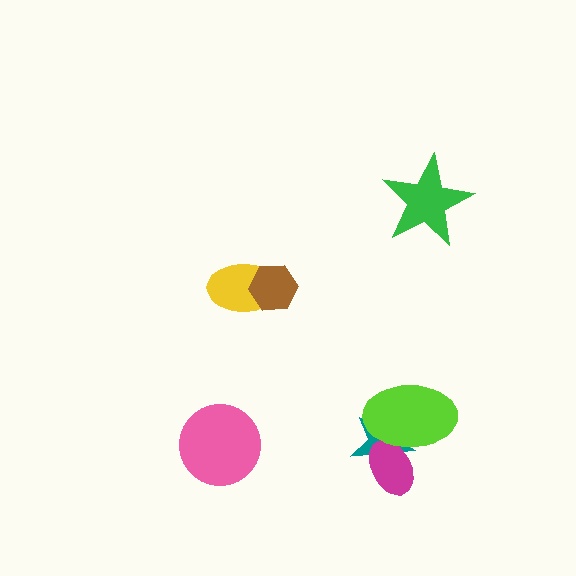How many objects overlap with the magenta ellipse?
2 objects overlap with the magenta ellipse.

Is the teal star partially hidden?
Yes, it is partially covered by another shape.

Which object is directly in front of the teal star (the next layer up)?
The magenta ellipse is directly in front of the teal star.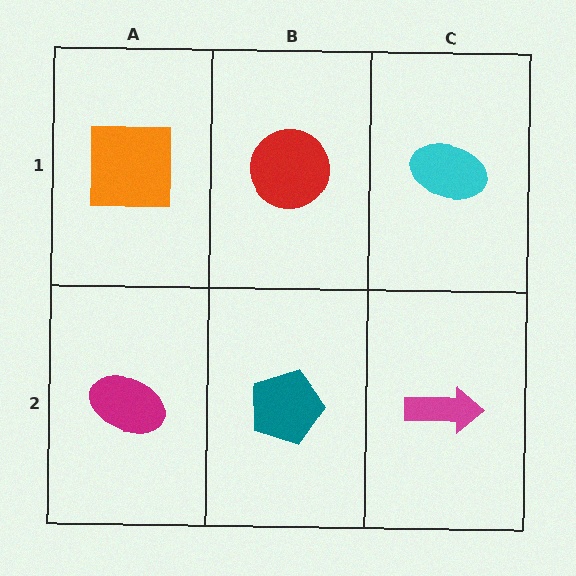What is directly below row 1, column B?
A teal pentagon.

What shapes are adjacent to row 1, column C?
A magenta arrow (row 2, column C), a red circle (row 1, column B).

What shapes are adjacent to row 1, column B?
A teal pentagon (row 2, column B), an orange square (row 1, column A), a cyan ellipse (row 1, column C).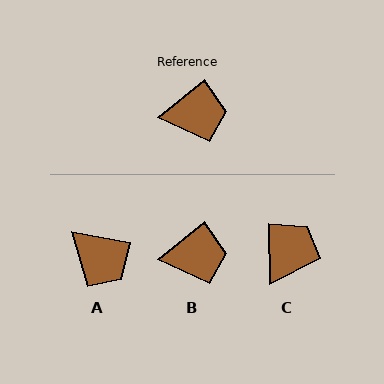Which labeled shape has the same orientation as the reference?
B.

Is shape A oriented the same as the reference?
No, it is off by about 49 degrees.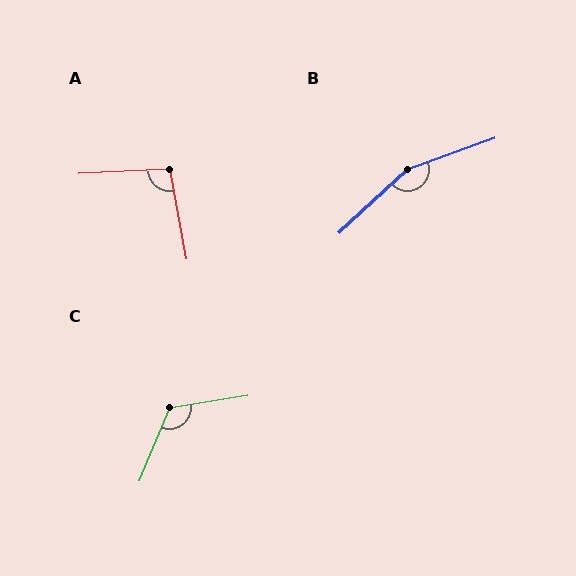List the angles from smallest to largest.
A (97°), C (121°), B (157°).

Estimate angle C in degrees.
Approximately 121 degrees.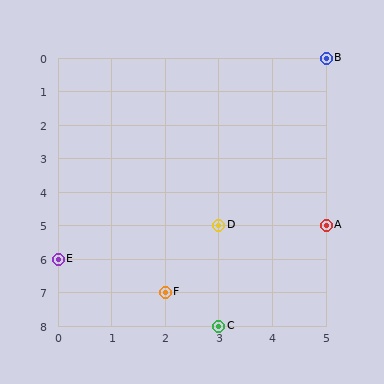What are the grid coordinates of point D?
Point D is at grid coordinates (3, 5).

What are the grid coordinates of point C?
Point C is at grid coordinates (3, 8).